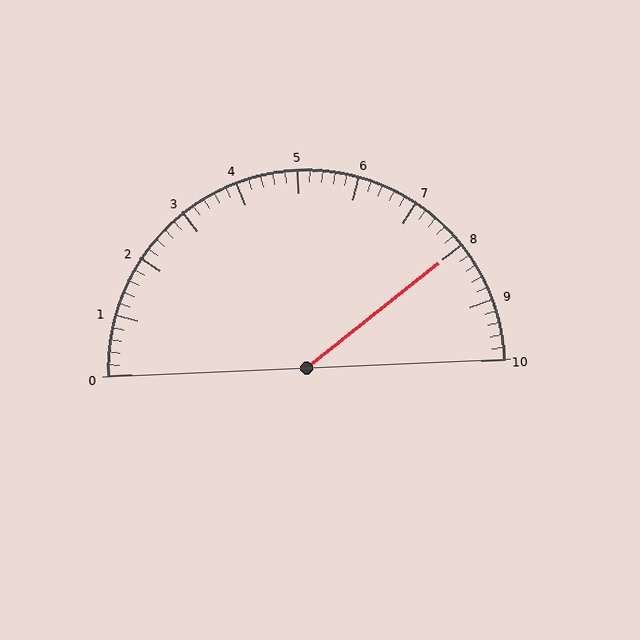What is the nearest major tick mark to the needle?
The nearest major tick mark is 8.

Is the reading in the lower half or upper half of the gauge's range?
The reading is in the upper half of the range (0 to 10).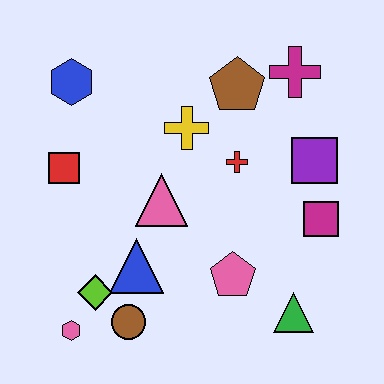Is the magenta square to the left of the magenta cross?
No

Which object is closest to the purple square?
The magenta square is closest to the purple square.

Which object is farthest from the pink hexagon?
The magenta cross is farthest from the pink hexagon.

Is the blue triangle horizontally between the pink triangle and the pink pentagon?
No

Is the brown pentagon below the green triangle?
No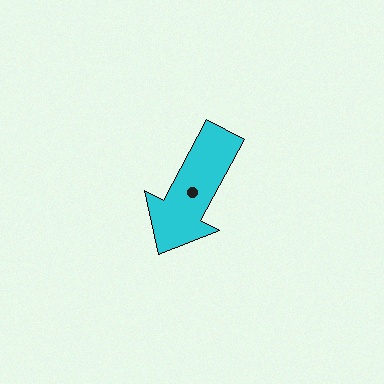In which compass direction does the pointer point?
Southwest.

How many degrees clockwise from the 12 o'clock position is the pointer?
Approximately 208 degrees.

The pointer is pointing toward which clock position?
Roughly 7 o'clock.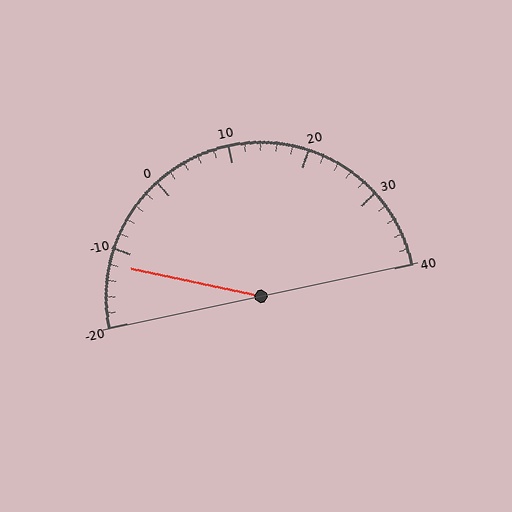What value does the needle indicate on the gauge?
The needle indicates approximately -12.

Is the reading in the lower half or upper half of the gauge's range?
The reading is in the lower half of the range (-20 to 40).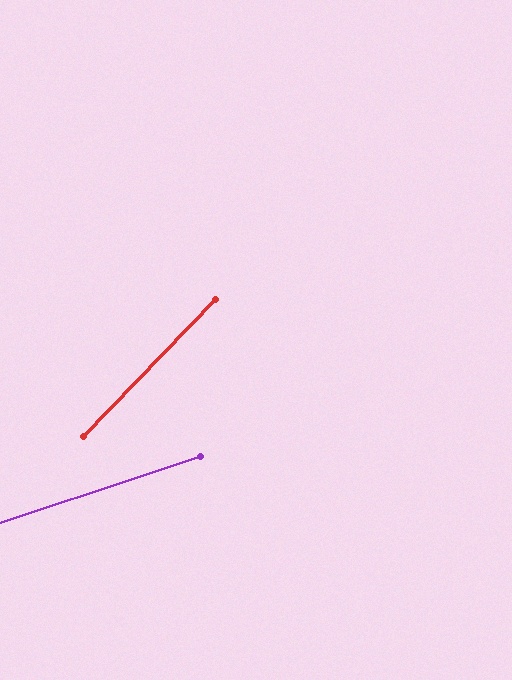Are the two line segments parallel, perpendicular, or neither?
Neither parallel nor perpendicular — they differ by about 28°.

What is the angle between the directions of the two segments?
Approximately 28 degrees.